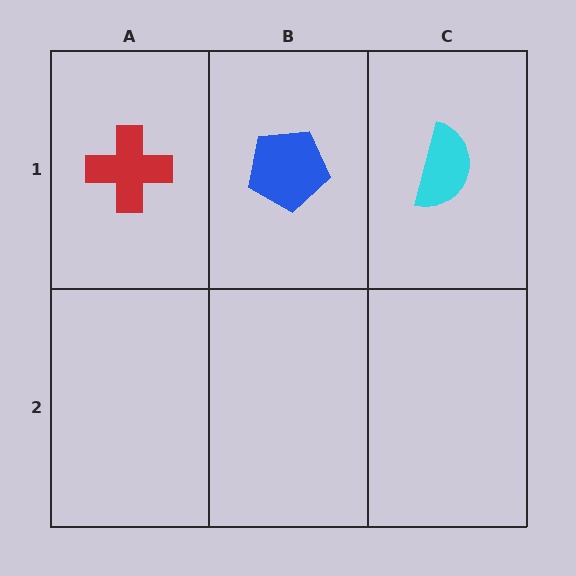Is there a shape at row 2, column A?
No, that cell is empty.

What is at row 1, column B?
A blue pentagon.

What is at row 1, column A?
A red cross.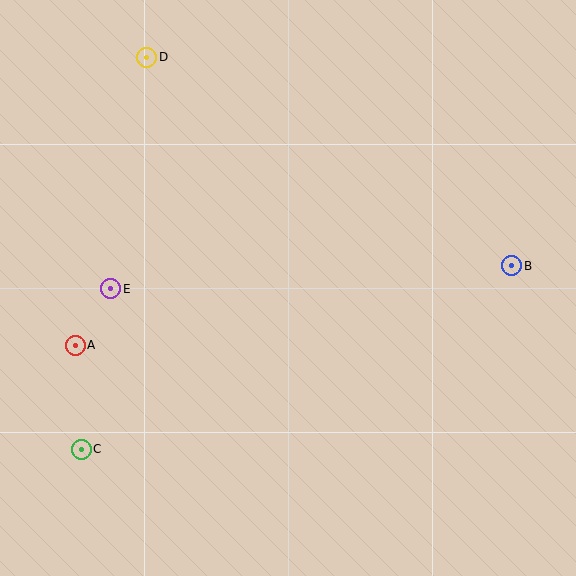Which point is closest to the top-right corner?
Point B is closest to the top-right corner.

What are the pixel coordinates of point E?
Point E is at (111, 289).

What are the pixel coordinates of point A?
Point A is at (75, 345).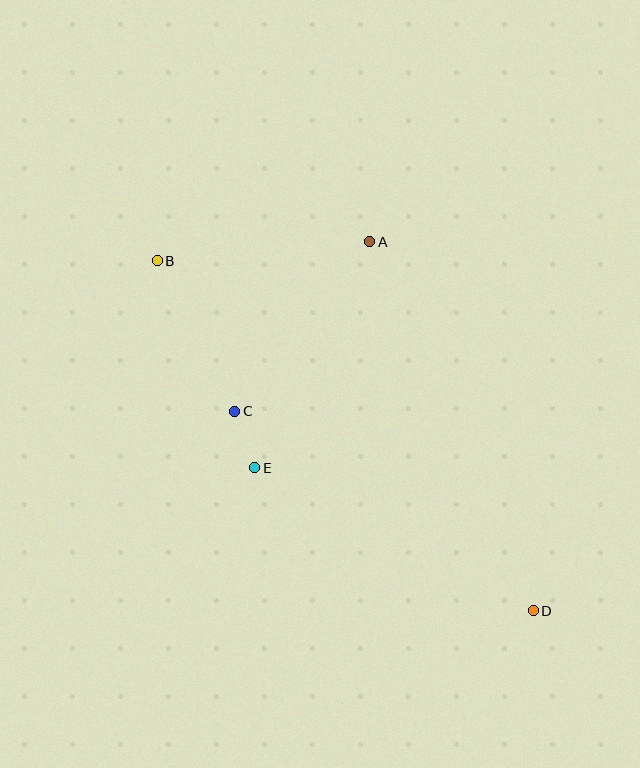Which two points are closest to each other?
Points C and E are closest to each other.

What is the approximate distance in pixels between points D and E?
The distance between D and E is approximately 313 pixels.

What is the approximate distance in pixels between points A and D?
The distance between A and D is approximately 403 pixels.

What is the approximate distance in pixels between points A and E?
The distance between A and E is approximately 253 pixels.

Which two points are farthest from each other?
Points B and D are farthest from each other.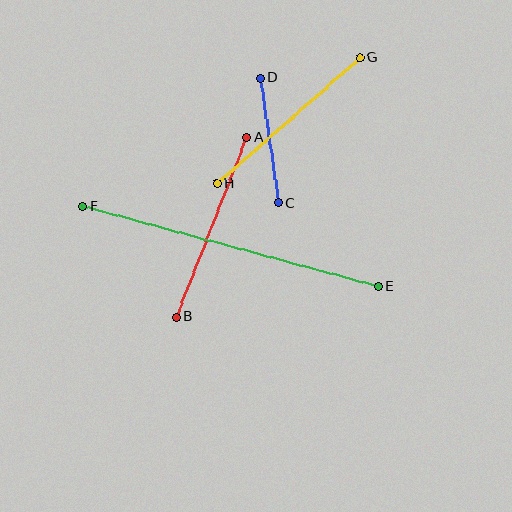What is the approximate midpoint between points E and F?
The midpoint is at approximately (231, 246) pixels.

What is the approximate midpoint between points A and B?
The midpoint is at approximately (212, 227) pixels.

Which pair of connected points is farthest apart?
Points E and F are farthest apart.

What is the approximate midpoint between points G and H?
The midpoint is at approximately (288, 121) pixels.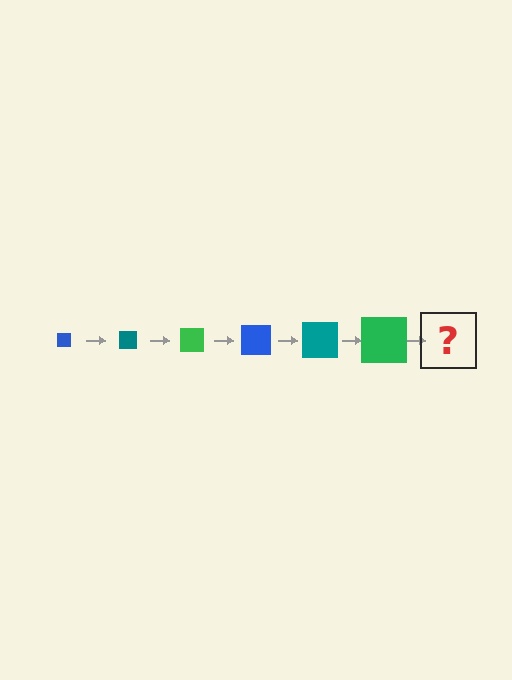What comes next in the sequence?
The next element should be a blue square, larger than the previous one.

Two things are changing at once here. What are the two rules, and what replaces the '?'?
The two rules are that the square grows larger each step and the color cycles through blue, teal, and green. The '?' should be a blue square, larger than the previous one.